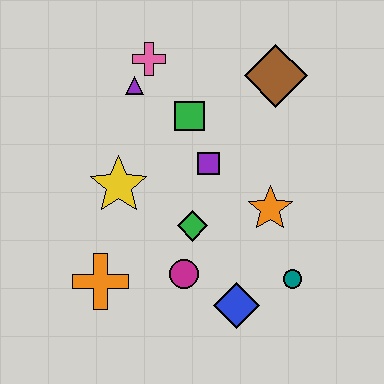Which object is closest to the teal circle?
The blue diamond is closest to the teal circle.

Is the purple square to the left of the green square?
No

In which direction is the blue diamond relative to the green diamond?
The blue diamond is below the green diamond.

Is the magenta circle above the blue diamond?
Yes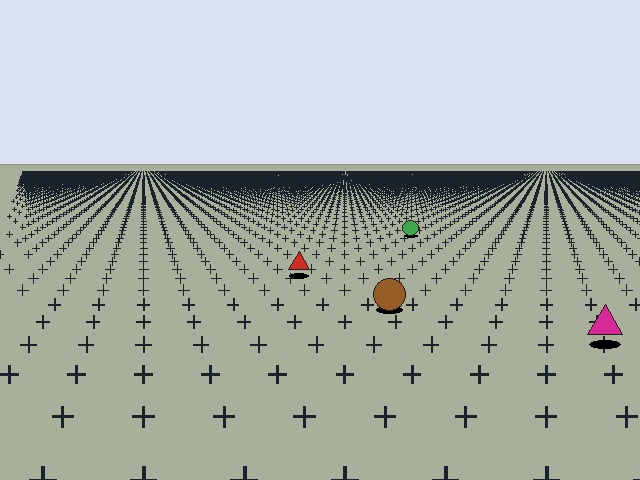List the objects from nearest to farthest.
From nearest to farthest: the magenta triangle, the brown circle, the red triangle, the green circle.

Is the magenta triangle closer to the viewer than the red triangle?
Yes. The magenta triangle is closer — you can tell from the texture gradient: the ground texture is coarser near it.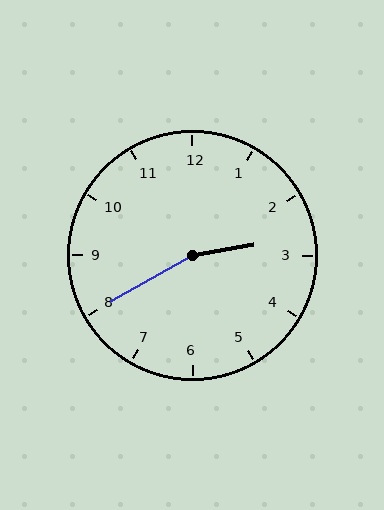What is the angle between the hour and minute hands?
Approximately 160 degrees.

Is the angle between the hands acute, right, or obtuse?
It is obtuse.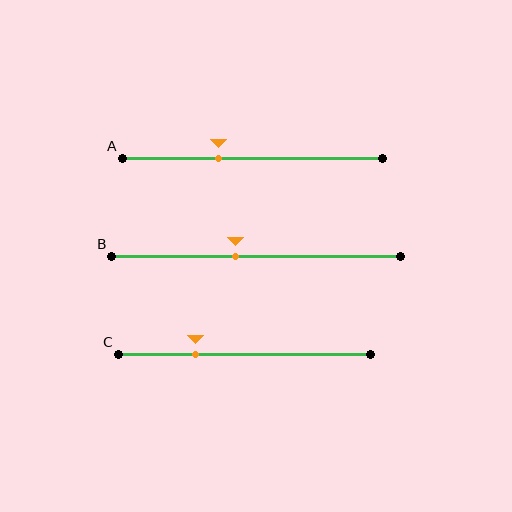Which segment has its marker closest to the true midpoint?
Segment B has its marker closest to the true midpoint.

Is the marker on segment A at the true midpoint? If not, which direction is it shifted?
No, the marker on segment A is shifted to the left by about 13% of the segment length.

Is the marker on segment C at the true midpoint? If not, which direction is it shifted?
No, the marker on segment C is shifted to the left by about 19% of the segment length.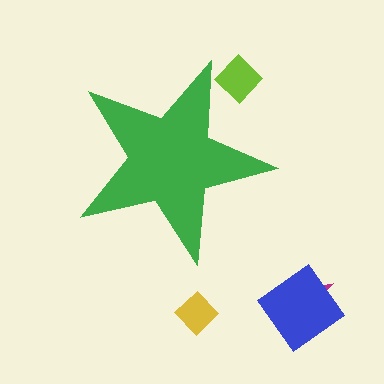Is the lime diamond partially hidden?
Yes, the lime diamond is partially hidden behind the green star.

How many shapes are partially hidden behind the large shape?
1 shape is partially hidden.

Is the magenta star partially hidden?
No, the magenta star is fully visible.